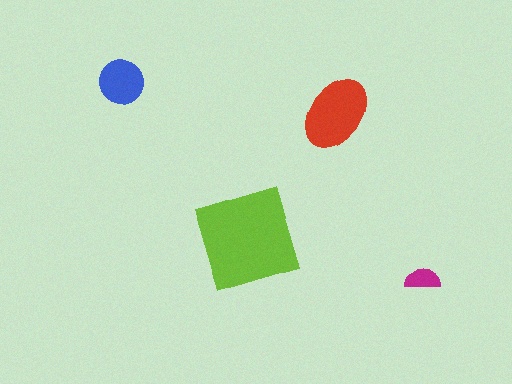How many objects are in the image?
There are 4 objects in the image.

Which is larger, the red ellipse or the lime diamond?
The lime diamond.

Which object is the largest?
The lime diamond.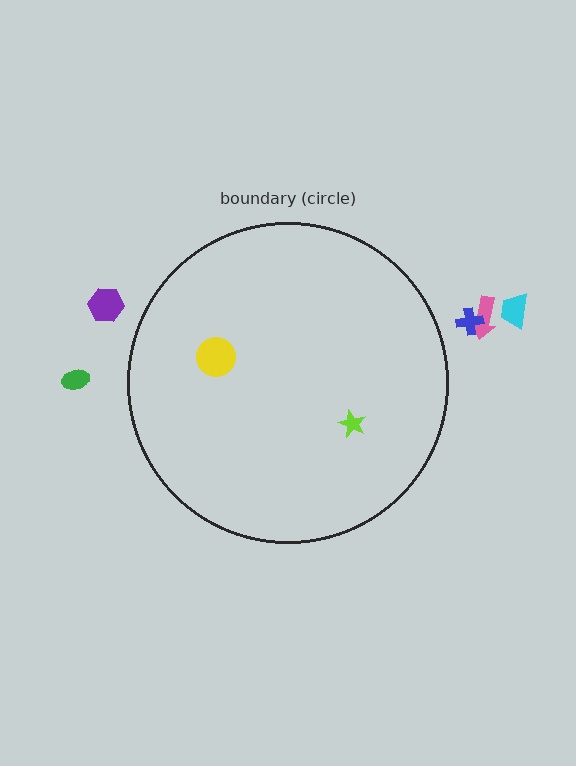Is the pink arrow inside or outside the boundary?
Outside.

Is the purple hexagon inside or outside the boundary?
Outside.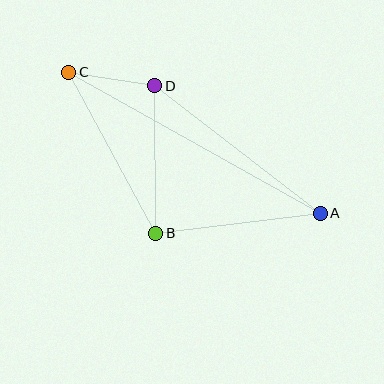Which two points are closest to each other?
Points C and D are closest to each other.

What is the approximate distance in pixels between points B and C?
The distance between B and C is approximately 183 pixels.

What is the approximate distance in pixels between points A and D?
The distance between A and D is approximately 209 pixels.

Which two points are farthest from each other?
Points A and C are farthest from each other.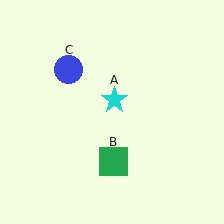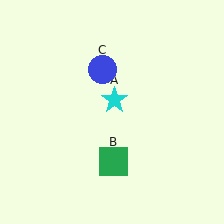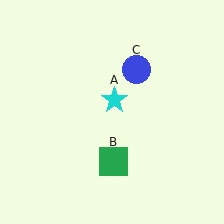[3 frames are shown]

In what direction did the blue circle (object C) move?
The blue circle (object C) moved right.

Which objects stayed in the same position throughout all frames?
Cyan star (object A) and green square (object B) remained stationary.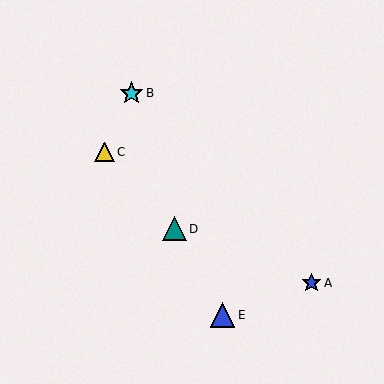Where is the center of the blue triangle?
The center of the blue triangle is at (222, 315).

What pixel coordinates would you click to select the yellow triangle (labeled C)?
Click at (104, 152) to select the yellow triangle C.